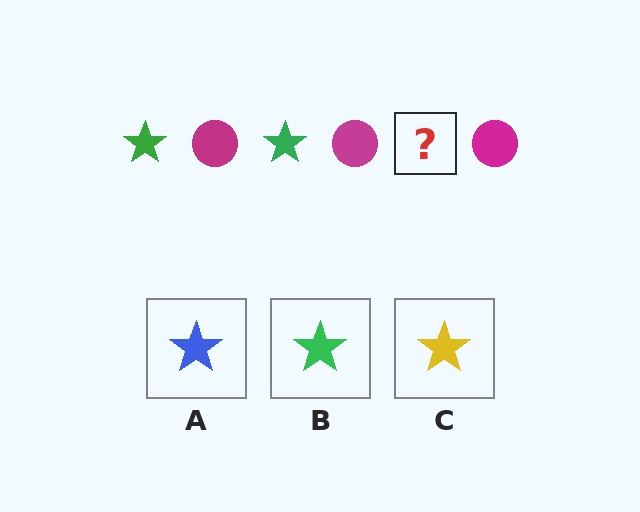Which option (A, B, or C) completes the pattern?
B.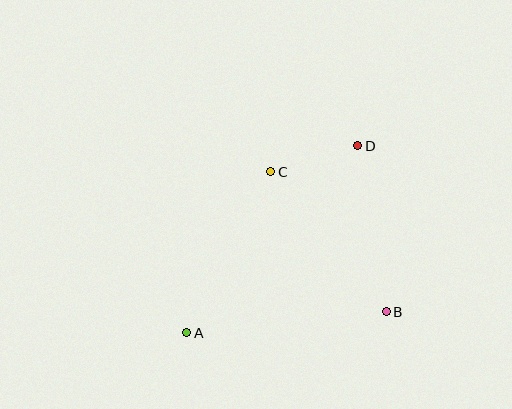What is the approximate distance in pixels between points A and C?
The distance between A and C is approximately 182 pixels.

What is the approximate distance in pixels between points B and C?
The distance between B and C is approximately 182 pixels.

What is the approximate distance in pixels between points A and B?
The distance between A and B is approximately 201 pixels.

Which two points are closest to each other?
Points C and D are closest to each other.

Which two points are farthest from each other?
Points A and D are farthest from each other.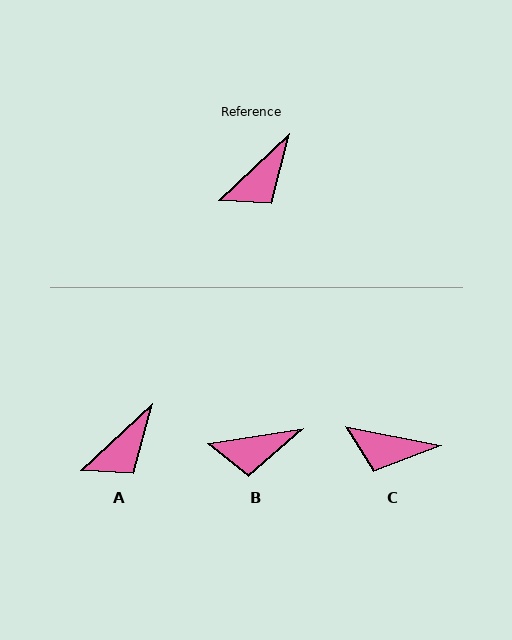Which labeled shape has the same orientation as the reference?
A.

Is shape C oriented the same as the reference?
No, it is off by about 54 degrees.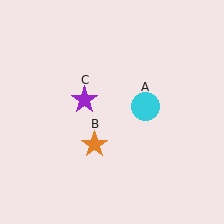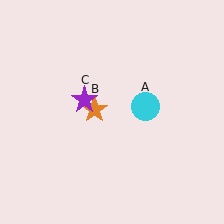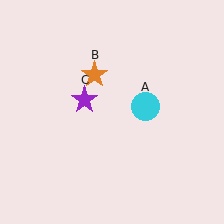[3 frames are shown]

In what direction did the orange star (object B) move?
The orange star (object B) moved up.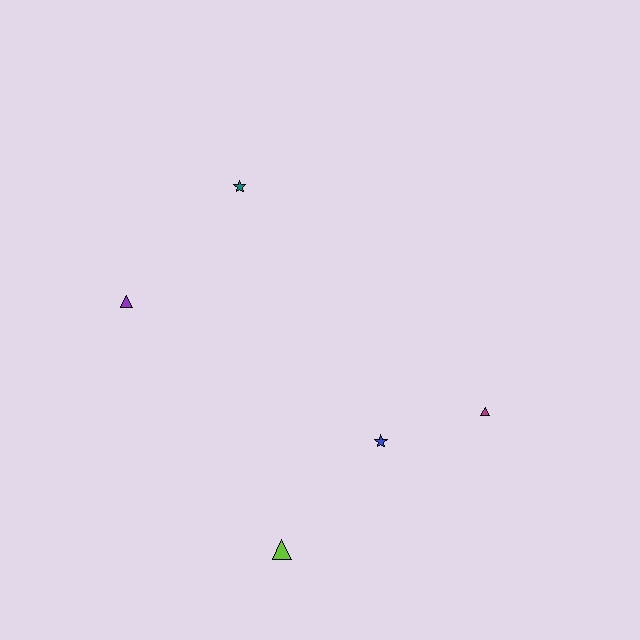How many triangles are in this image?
There are 3 triangles.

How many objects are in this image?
There are 5 objects.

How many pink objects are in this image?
There are no pink objects.